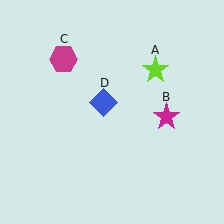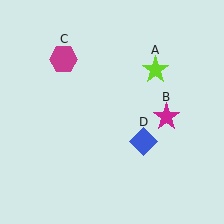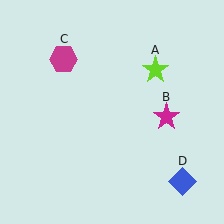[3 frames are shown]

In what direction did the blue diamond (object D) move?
The blue diamond (object D) moved down and to the right.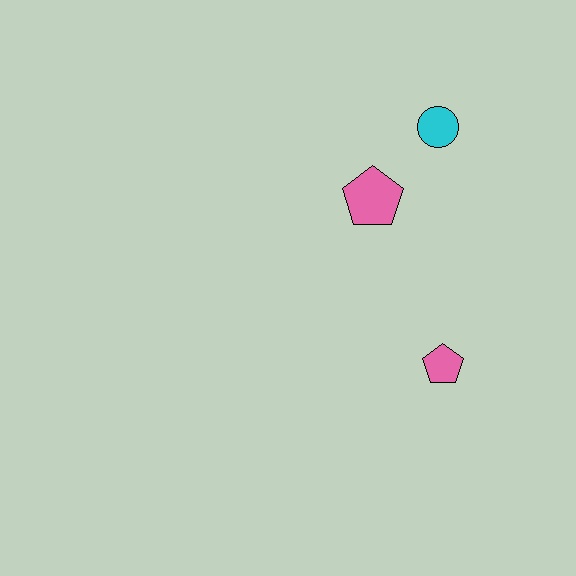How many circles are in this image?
There is 1 circle.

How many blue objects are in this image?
There are no blue objects.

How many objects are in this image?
There are 3 objects.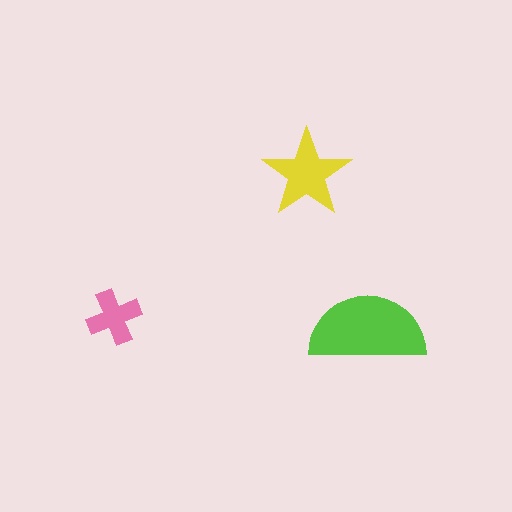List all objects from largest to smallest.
The lime semicircle, the yellow star, the pink cross.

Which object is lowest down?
The lime semicircle is bottommost.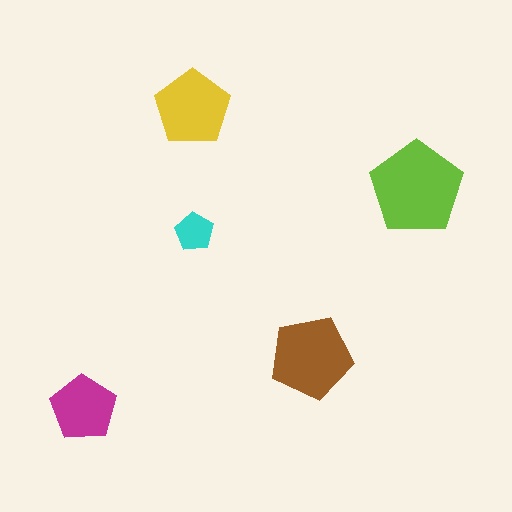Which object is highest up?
The yellow pentagon is topmost.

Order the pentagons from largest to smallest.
the lime one, the brown one, the yellow one, the magenta one, the cyan one.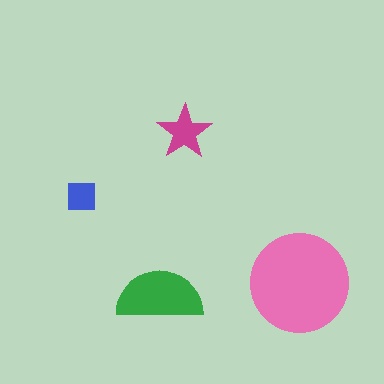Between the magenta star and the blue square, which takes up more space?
The magenta star.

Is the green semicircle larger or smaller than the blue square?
Larger.